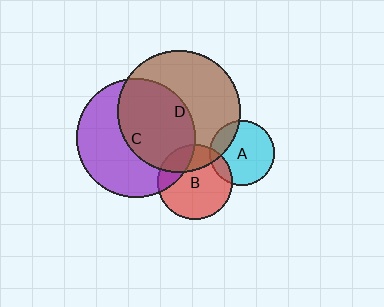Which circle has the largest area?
Circle D (brown).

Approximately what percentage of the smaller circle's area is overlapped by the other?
Approximately 50%.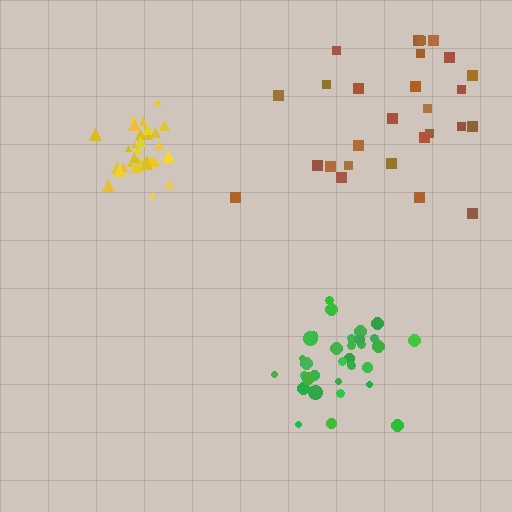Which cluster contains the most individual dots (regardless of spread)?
Yellow (32).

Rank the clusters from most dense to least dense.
yellow, green, brown.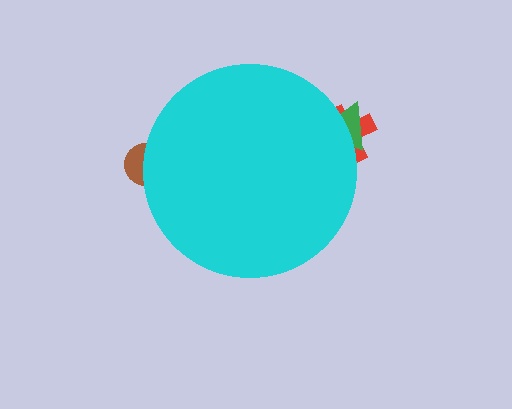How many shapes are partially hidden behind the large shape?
3 shapes are partially hidden.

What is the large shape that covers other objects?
A cyan circle.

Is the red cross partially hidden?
Yes, the red cross is partially hidden behind the cyan circle.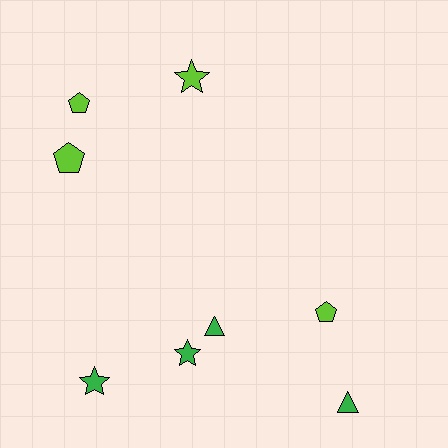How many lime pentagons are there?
There are 3 lime pentagons.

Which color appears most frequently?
Lime, with 4 objects.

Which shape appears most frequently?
Pentagon, with 3 objects.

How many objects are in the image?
There are 8 objects.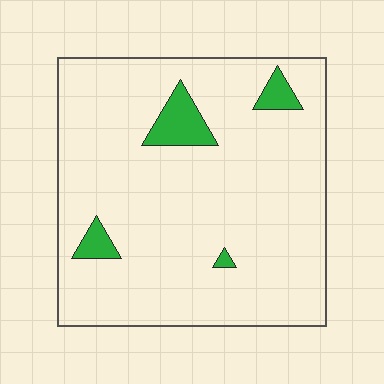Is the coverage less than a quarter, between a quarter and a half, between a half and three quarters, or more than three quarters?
Less than a quarter.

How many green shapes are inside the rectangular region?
4.